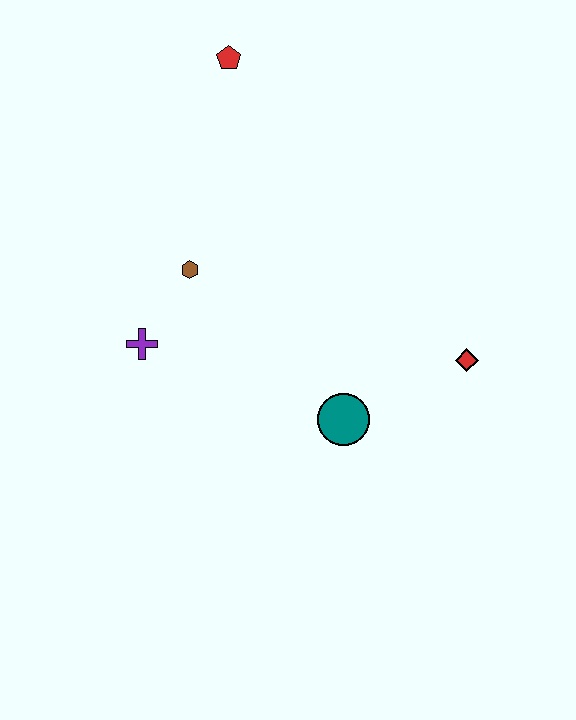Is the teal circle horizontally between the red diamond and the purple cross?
Yes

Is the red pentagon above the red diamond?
Yes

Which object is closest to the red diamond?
The teal circle is closest to the red diamond.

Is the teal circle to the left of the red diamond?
Yes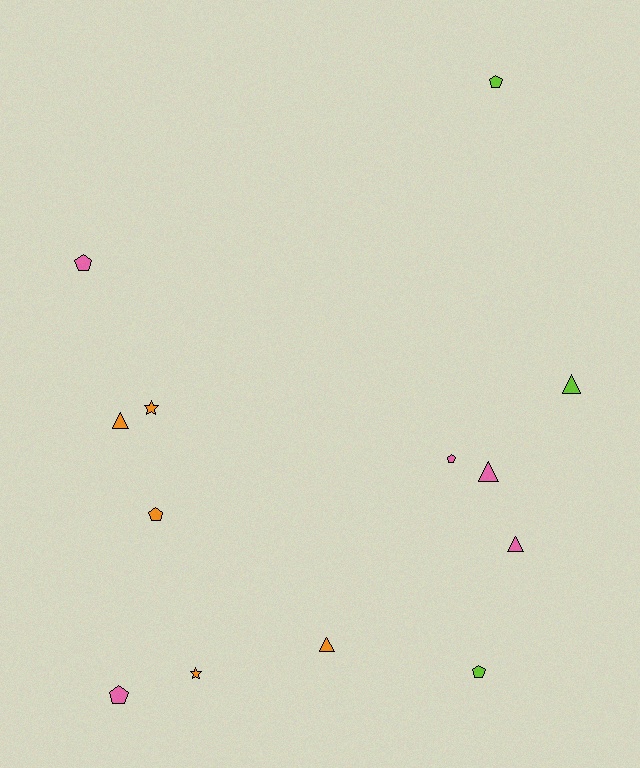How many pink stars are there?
There are no pink stars.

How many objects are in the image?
There are 13 objects.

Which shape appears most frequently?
Pentagon, with 6 objects.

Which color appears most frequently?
Pink, with 5 objects.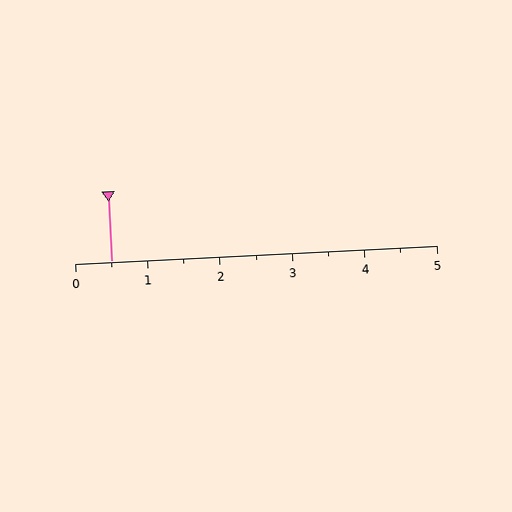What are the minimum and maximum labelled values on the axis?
The axis runs from 0 to 5.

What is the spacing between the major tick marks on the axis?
The major ticks are spaced 1 apart.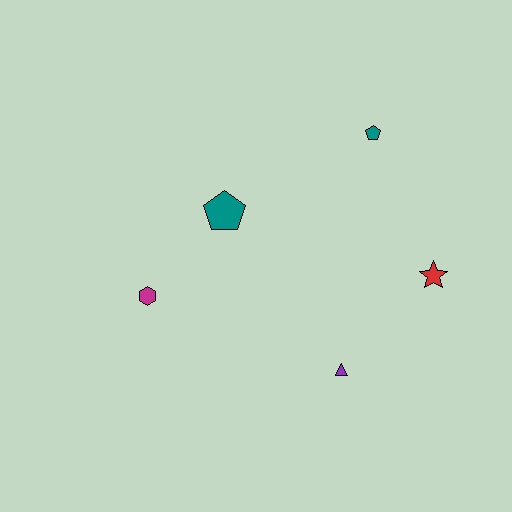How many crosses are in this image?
There are no crosses.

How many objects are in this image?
There are 5 objects.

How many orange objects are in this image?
There are no orange objects.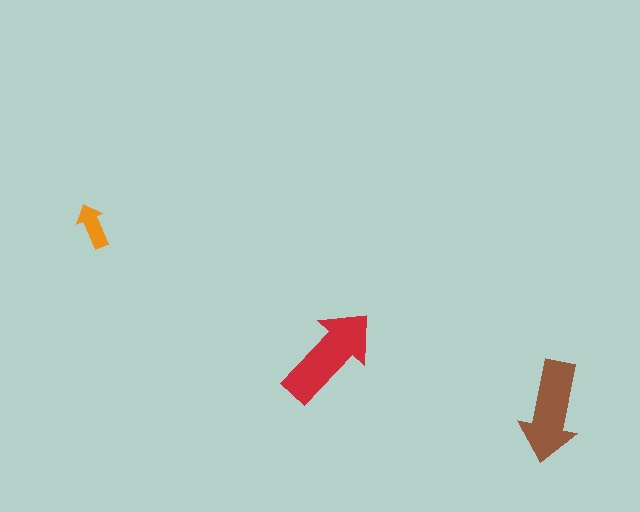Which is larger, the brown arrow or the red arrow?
The red one.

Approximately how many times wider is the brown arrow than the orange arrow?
About 2 times wider.